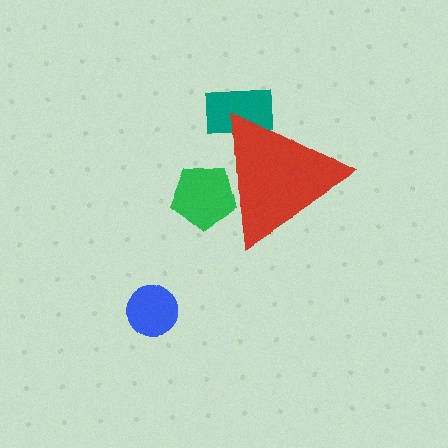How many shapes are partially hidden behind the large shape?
2 shapes are partially hidden.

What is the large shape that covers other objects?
A red triangle.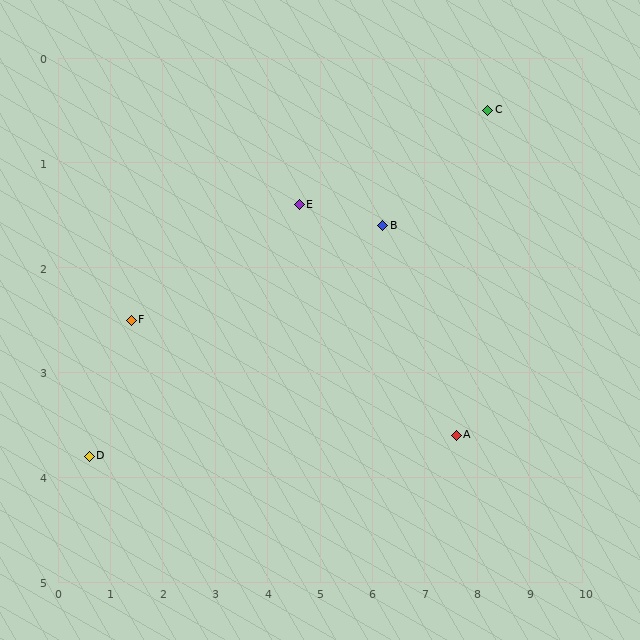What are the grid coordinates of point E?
Point E is at approximately (4.6, 1.4).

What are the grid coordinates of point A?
Point A is at approximately (7.6, 3.6).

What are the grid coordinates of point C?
Point C is at approximately (8.2, 0.5).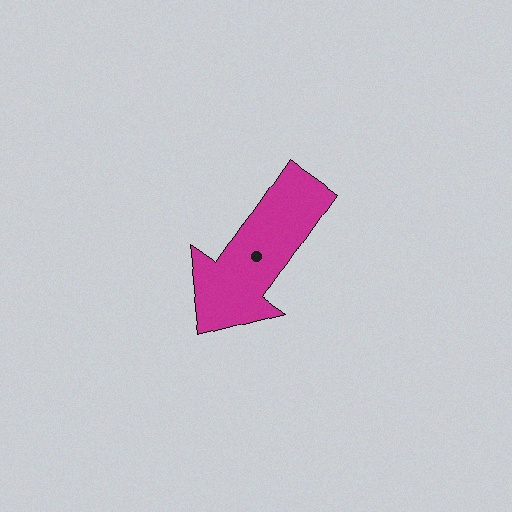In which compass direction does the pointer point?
Southwest.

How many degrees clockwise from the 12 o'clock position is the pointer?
Approximately 215 degrees.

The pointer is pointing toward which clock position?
Roughly 7 o'clock.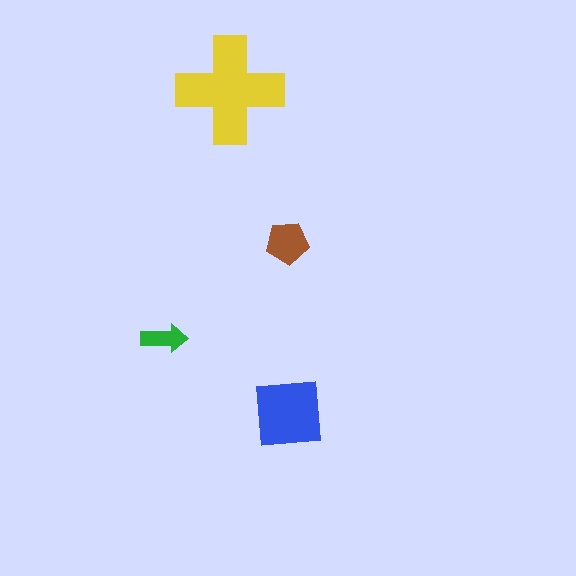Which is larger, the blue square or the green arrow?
The blue square.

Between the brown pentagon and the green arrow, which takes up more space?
The brown pentagon.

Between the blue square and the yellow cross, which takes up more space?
The yellow cross.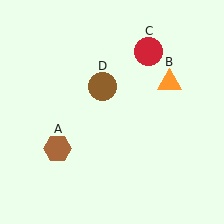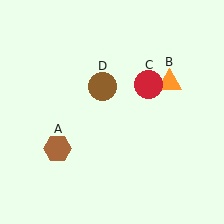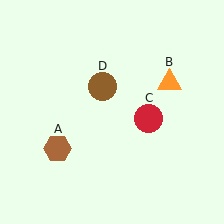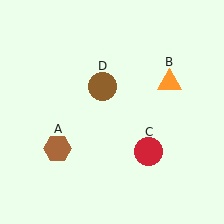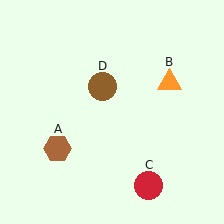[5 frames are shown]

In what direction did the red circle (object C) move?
The red circle (object C) moved down.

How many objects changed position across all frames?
1 object changed position: red circle (object C).